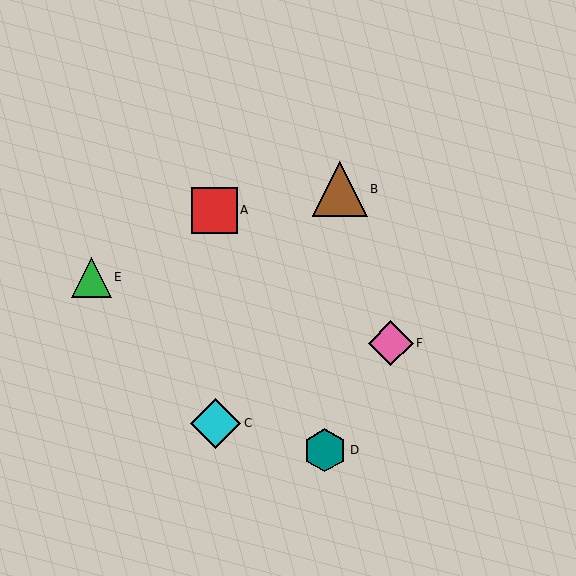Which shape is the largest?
The brown triangle (labeled B) is the largest.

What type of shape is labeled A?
Shape A is a red square.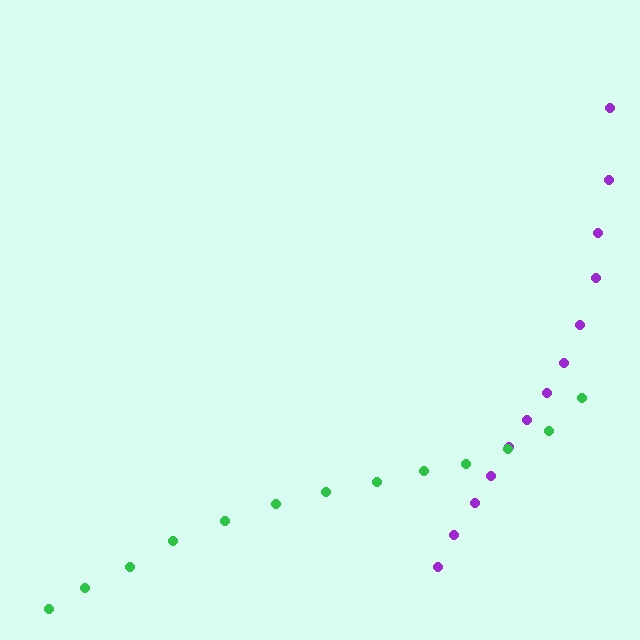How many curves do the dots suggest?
There are 2 distinct paths.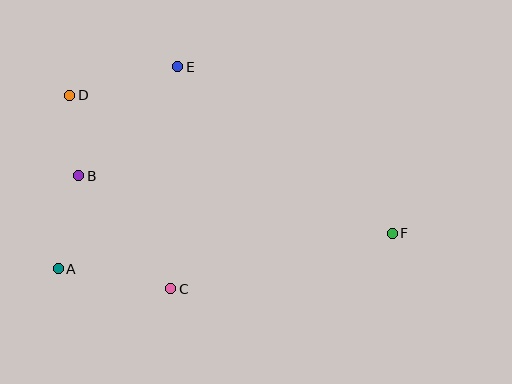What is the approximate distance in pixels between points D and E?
The distance between D and E is approximately 112 pixels.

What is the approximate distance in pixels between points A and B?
The distance between A and B is approximately 95 pixels.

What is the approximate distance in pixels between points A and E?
The distance between A and E is approximately 235 pixels.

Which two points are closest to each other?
Points B and D are closest to each other.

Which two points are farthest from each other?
Points D and F are farthest from each other.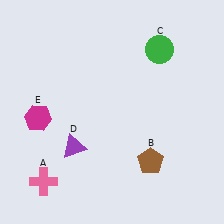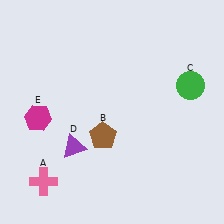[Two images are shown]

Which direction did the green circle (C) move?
The green circle (C) moved down.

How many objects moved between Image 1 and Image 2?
2 objects moved between the two images.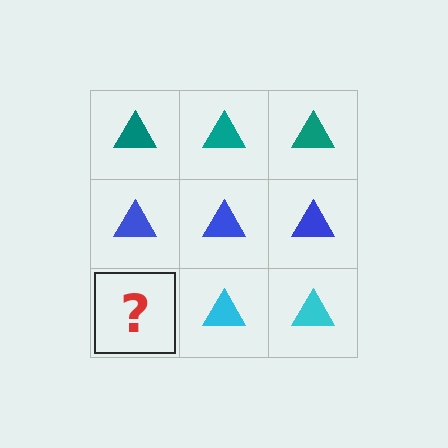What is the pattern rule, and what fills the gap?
The rule is that each row has a consistent color. The gap should be filled with a cyan triangle.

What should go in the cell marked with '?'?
The missing cell should contain a cyan triangle.